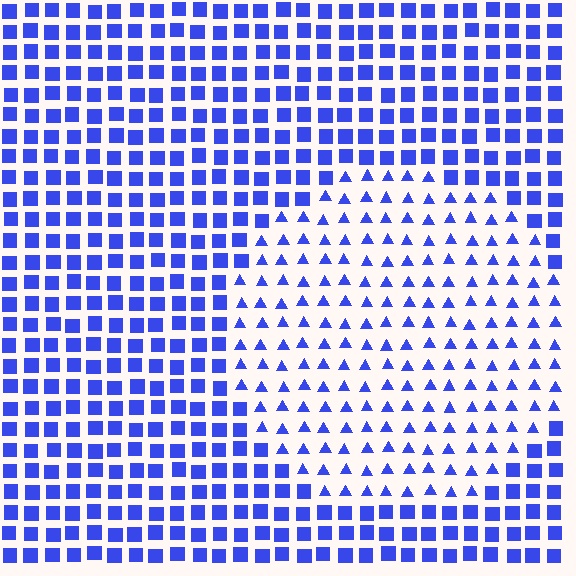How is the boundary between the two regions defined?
The boundary is defined by a change in element shape: triangles inside vs. squares outside. All elements share the same color and spacing.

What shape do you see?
I see a circle.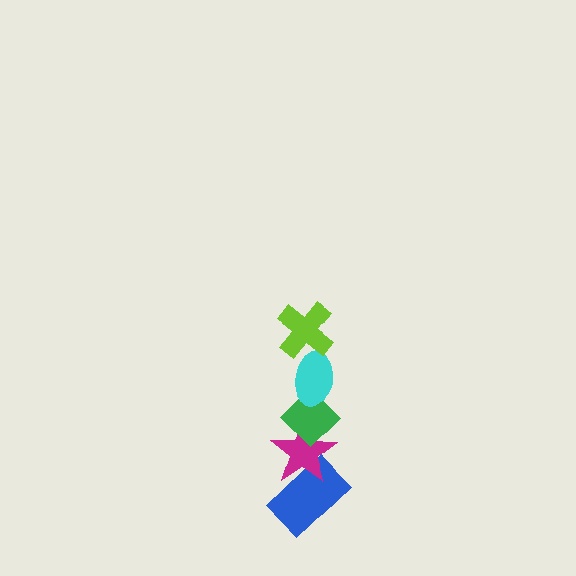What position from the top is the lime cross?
The lime cross is 1st from the top.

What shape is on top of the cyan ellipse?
The lime cross is on top of the cyan ellipse.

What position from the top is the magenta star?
The magenta star is 4th from the top.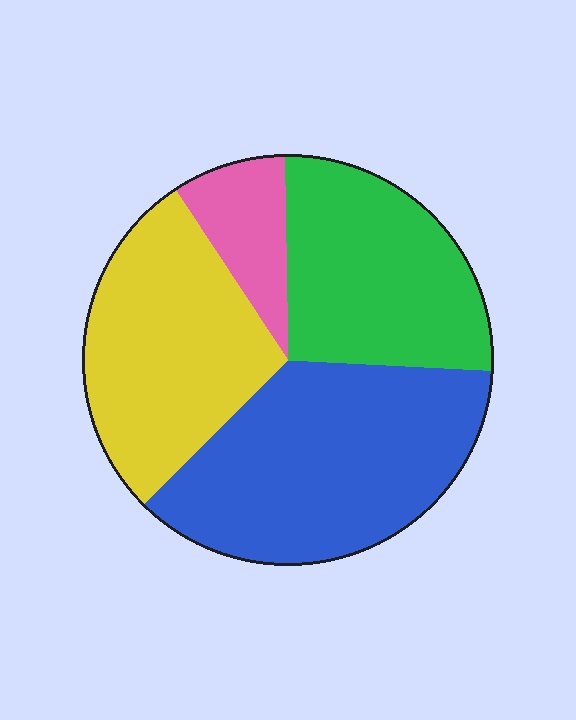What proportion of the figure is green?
Green takes up about one quarter (1/4) of the figure.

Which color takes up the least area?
Pink, at roughly 10%.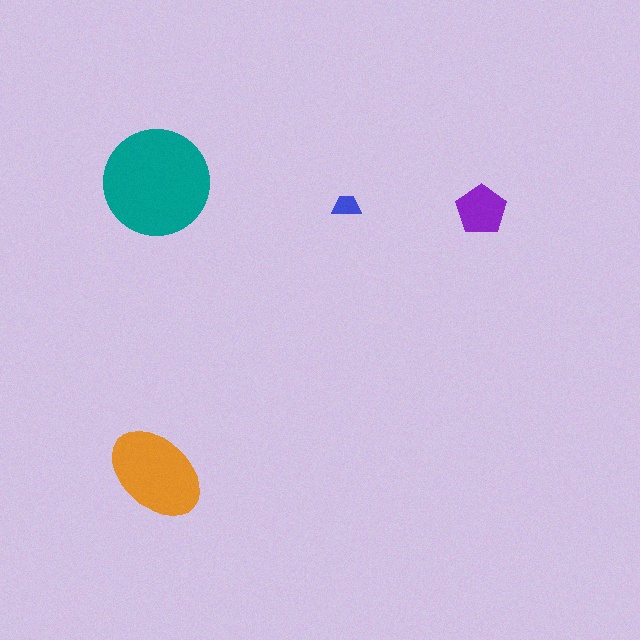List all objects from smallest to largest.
The blue trapezoid, the purple pentagon, the orange ellipse, the teal circle.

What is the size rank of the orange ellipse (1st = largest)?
2nd.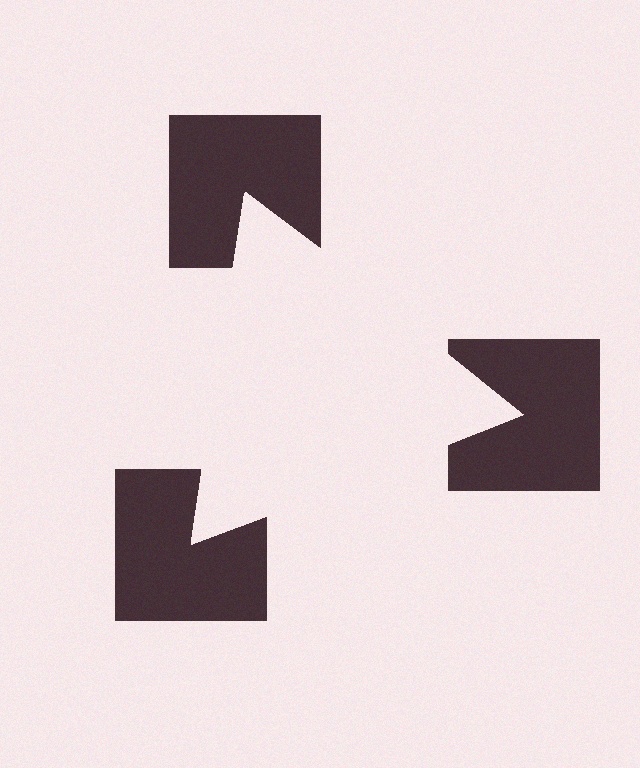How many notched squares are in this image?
There are 3 — one at each vertex of the illusory triangle.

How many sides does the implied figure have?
3 sides.